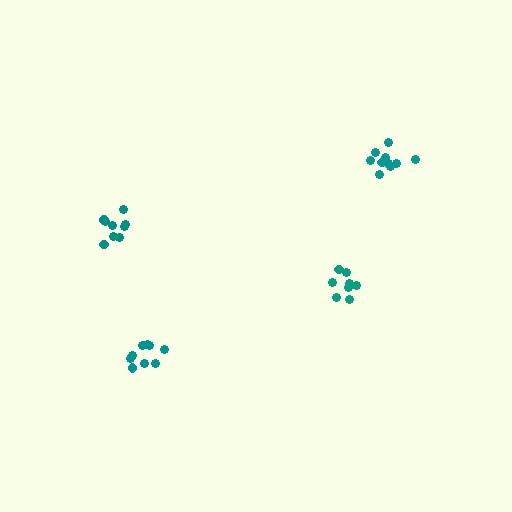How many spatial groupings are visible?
There are 4 spatial groupings.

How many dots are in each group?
Group 1: 10 dots, Group 2: 9 dots, Group 3: 9 dots, Group 4: 8 dots (36 total).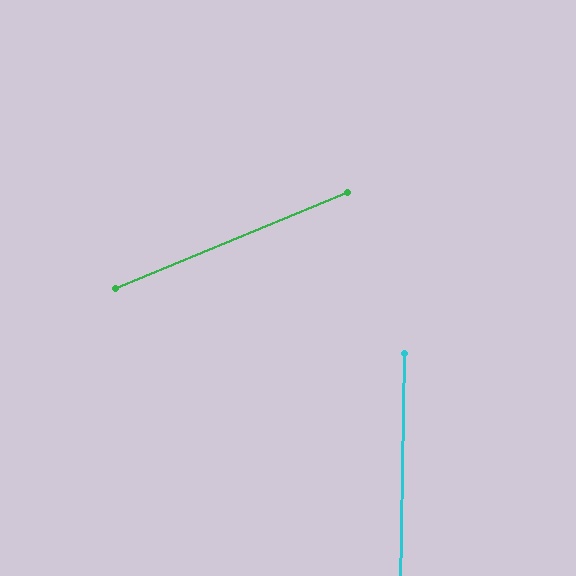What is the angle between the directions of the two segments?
Approximately 67 degrees.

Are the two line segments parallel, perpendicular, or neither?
Neither parallel nor perpendicular — they differ by about 67°.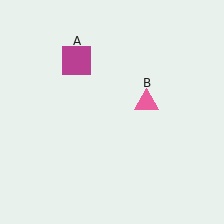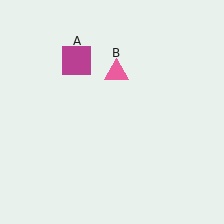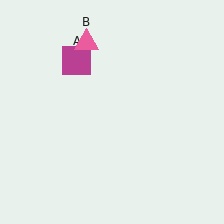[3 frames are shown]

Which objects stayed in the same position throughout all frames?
Magenta square (object A) remained stationary.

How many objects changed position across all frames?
1 object changed position: pink triangle (object B).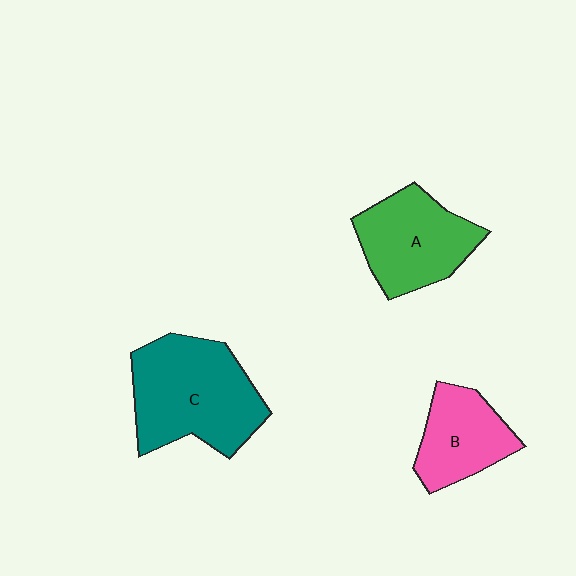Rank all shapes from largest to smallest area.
From largest to smallest: C (teal), A (green), B (pink).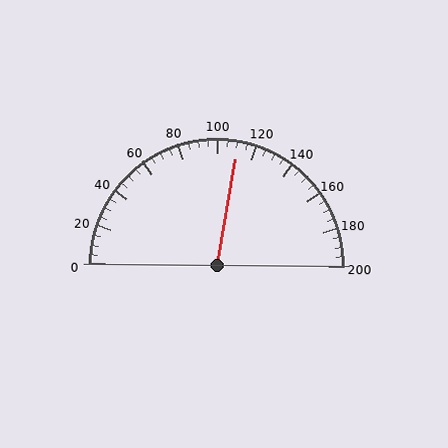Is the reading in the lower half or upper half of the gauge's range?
The reading is in the upper half of the range (0 to 200).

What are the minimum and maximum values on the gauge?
The gauge ranges from 0 to 200.